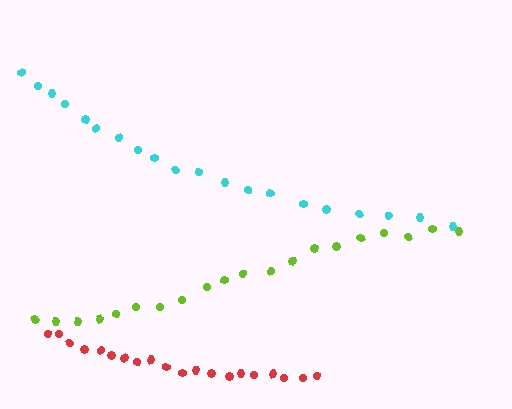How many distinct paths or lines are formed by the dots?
There are 3 distinct paths.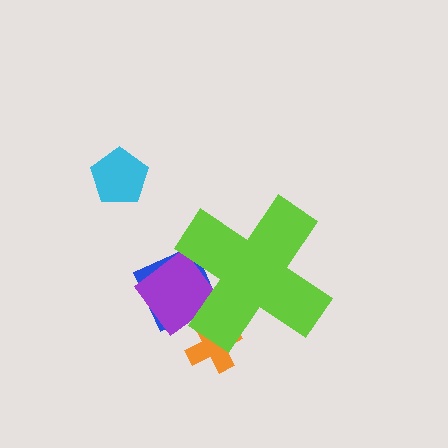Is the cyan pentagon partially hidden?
No, the cyan pentagon is fully visible.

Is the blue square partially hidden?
Yes, the blue square is partially hidden behind the lime cross.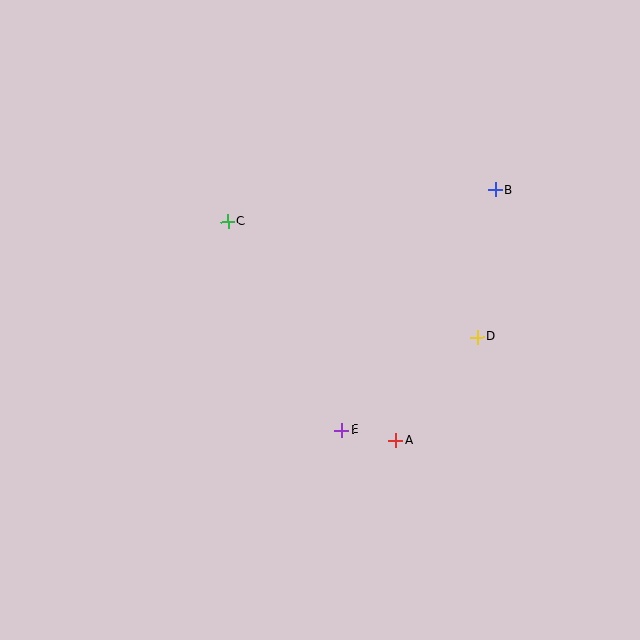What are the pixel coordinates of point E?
Point E is at (341, 430).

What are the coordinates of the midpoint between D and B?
The midpoint between D and B is at (486, 263).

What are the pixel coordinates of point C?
Point C is at (228, 222).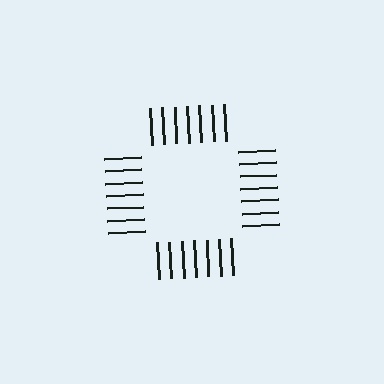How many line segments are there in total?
28 — 7 along each of the 4 edges.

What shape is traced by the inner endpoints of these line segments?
An illusory square — the line segments terminate on its edges but no continuous stroke is drawn.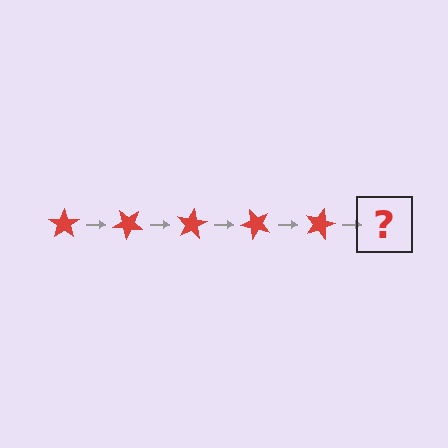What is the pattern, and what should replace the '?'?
The pattern is that the star rotates 40 degrees each step. The '?' should be a red star rotated 200 degrees.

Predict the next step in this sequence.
The next step is a red star rotated 200 degrees.